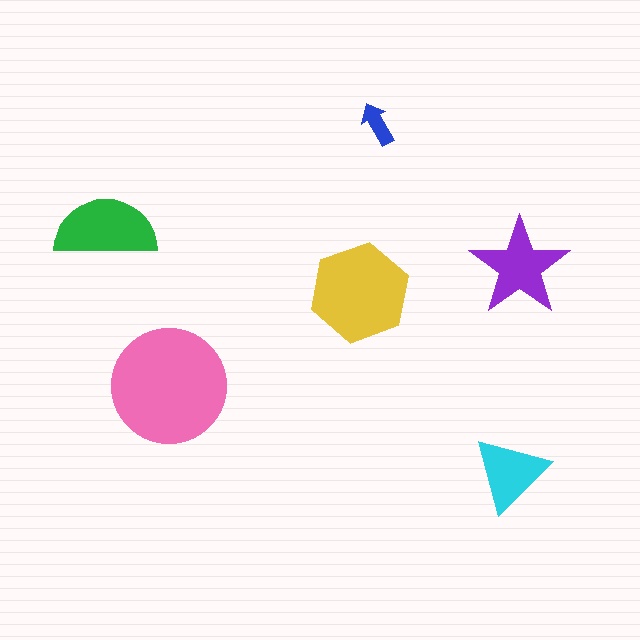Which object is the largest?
The pink circle.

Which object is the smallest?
The blue arrow.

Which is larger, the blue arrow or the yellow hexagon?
The yellow hexagon.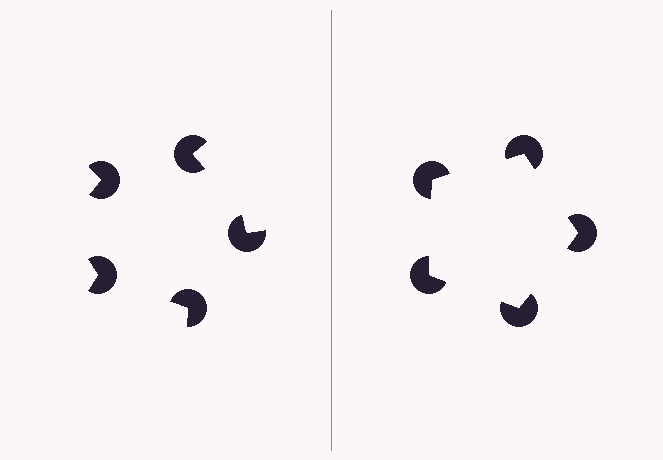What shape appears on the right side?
An illusory pentagon.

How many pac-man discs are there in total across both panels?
10 — 5 on each side.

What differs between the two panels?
The pac-man discs are positioned identically on both sides; only the wedge orientations differ. On the right they align to a pentagon; on the left they are misaligned.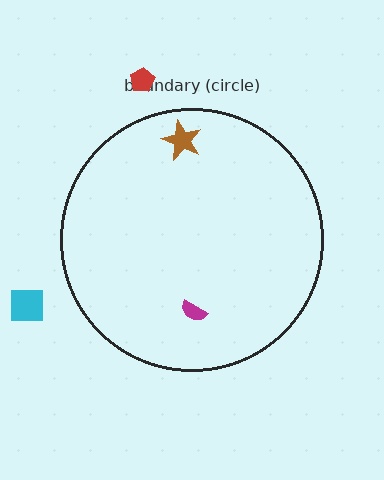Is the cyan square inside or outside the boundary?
Outside.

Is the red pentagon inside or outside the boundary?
Outside.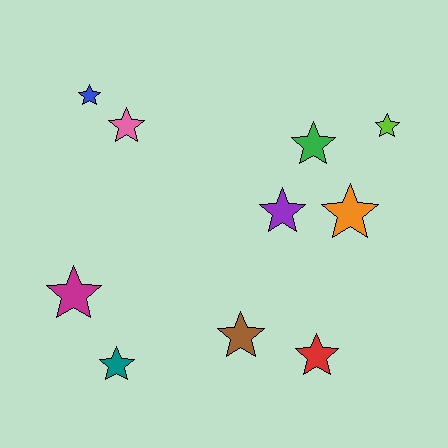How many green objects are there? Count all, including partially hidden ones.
There is 1 green object.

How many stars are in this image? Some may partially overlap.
There are 10 stars.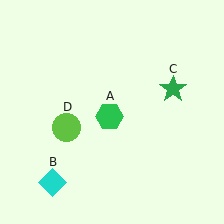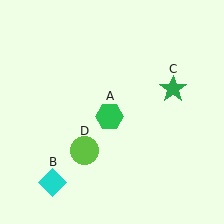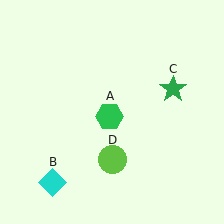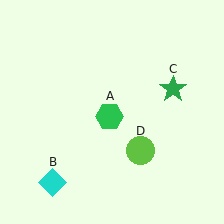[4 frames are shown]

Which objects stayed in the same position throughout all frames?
Green hexagon (object A) and cyan diamond (object B) and green star (object C) remained stationary.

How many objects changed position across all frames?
1 object changed position: lime circle (object D).